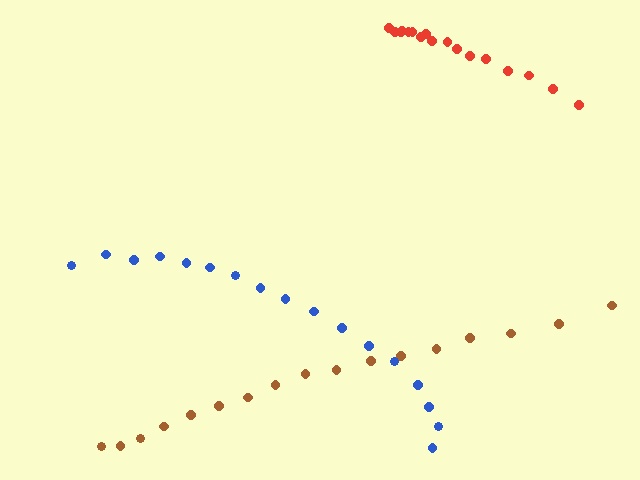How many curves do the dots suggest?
There are 3 distinct paths.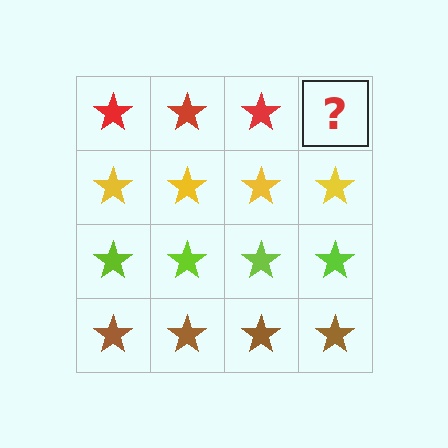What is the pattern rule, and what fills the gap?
The rule is that each row has a consistent color. The gap should be filled with a red star.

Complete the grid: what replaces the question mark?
The question mark should be replaced with a red star.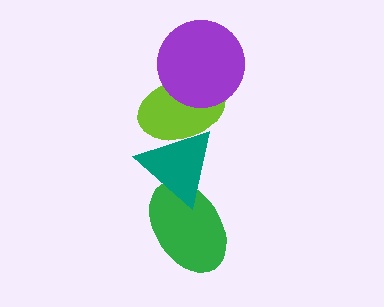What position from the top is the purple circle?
The purple circle is 1st from the top.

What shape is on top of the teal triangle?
The lime ellipse is on top of the teal triangle.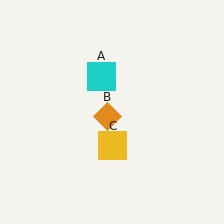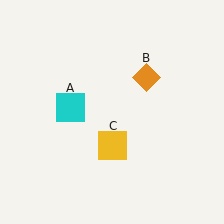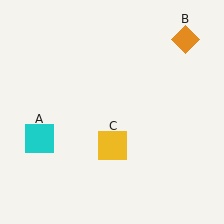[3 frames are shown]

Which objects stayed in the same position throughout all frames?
Yellow square (object C) remained stationary.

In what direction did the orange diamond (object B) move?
The orange diamond (object B) moved up and to the right.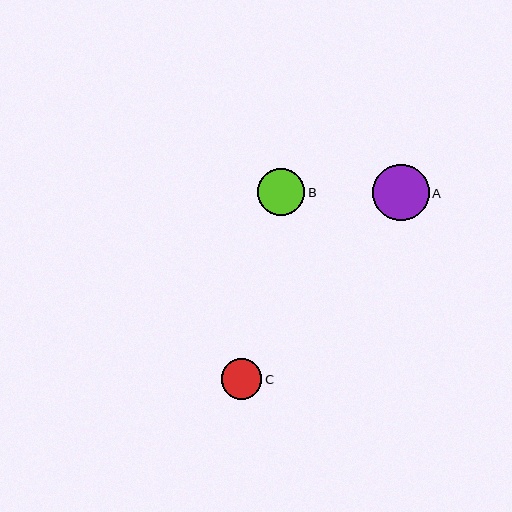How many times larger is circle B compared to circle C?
Circle B is approximately 1.2 times the size of circle C.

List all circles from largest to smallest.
From largest to smallest: A, B, C.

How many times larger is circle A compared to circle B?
Circle A is approximately 1.2 times the size of circle B.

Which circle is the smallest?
Circle C is the smallest with a size of approximately 40 pixels.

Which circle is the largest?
Circle A is the largest with a size of approximately 56 pixels.